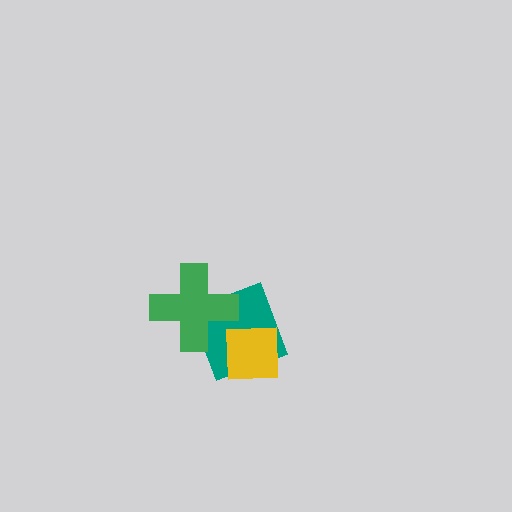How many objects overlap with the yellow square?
1 object overlaps with the yellow square.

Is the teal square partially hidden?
Yes, it is partially covered by another shape.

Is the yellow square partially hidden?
No, no other shape covers it.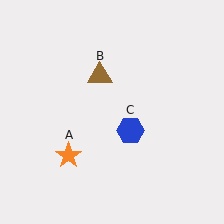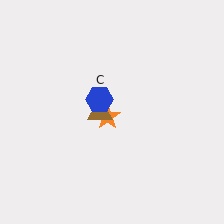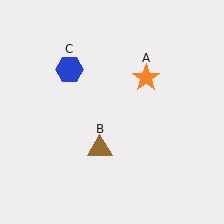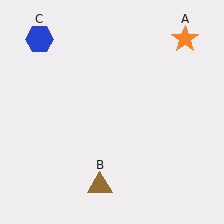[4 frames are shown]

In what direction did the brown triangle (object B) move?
The brown triangle (object B) moved down.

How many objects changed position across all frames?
3 objects changed position: orange star (object A), brown triangle (object B), blue hexagon (object C).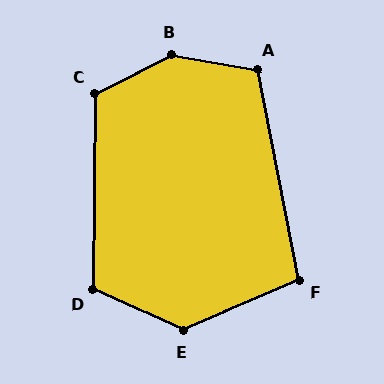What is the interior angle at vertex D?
Approximately 114 degrees (obtuse).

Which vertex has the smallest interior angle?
F, at approximately 102 degrees.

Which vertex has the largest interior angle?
B, at approximately 143 degrees.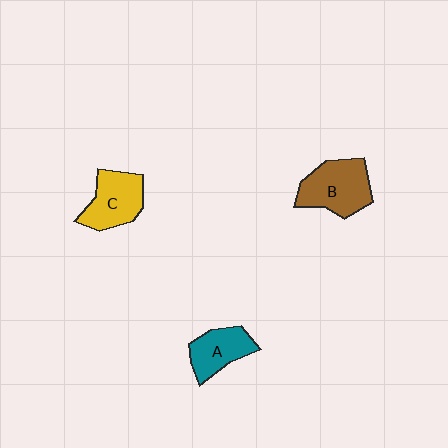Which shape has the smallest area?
Shape A (teal).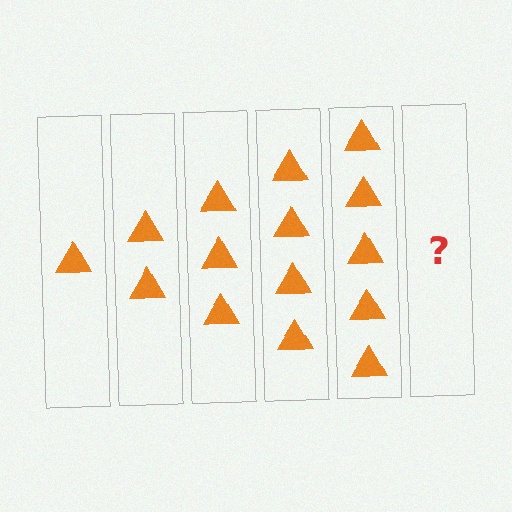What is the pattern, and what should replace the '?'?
The pattern is that each step adds one more triangle. The '?' should be 6 triangles.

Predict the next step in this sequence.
The next step is 6 triangles.